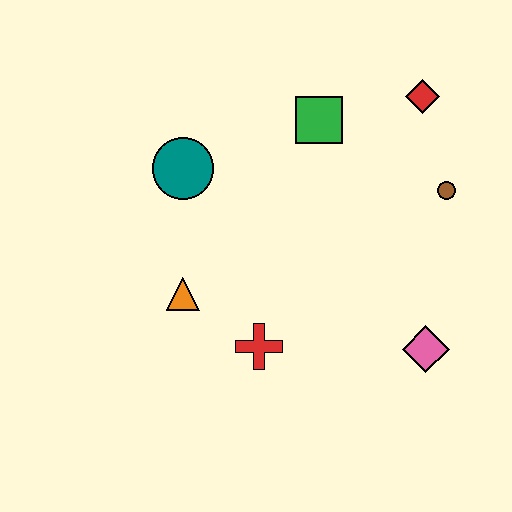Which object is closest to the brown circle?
The red diamond is closest to the brown circle.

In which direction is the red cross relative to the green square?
The red cross is below the green square.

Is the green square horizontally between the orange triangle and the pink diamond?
Yes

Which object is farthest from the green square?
The pink diamond is farthest from the green square.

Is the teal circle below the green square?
Yes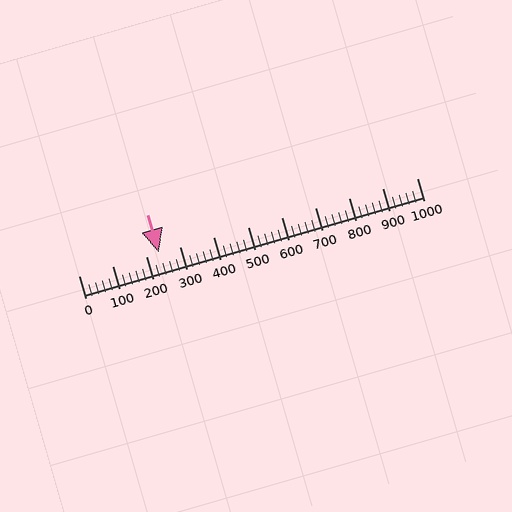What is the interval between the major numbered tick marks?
The major tick marks are spaced 100 units apart.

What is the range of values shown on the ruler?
The ruler shows values from 0 to 1000.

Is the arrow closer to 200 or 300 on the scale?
The arrow is closer to 200.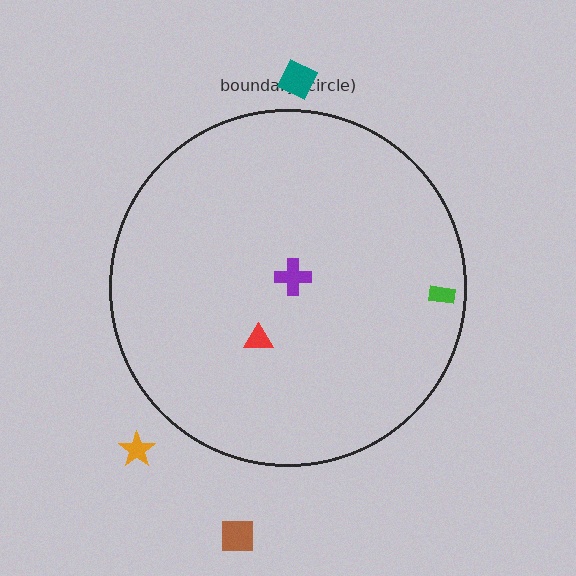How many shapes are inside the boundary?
3 inside, 3 outside.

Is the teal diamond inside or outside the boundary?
Outside.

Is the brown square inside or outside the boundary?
Outside.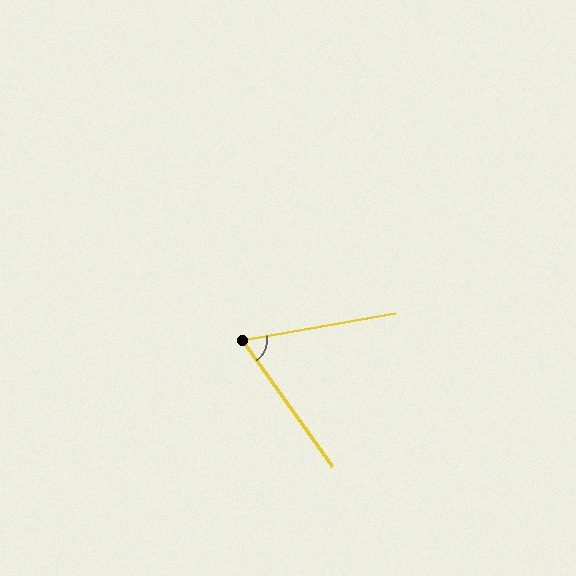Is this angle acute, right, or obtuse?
It is acute.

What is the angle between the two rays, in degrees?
Approximately 65 degrees.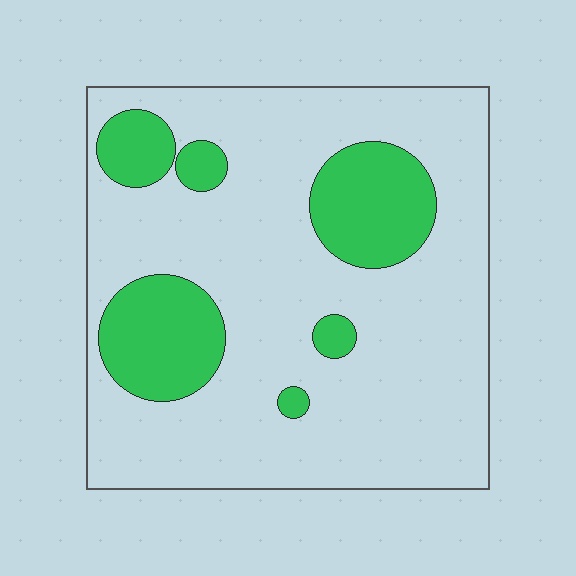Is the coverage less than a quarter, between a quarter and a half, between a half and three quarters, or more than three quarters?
Less than a quarter.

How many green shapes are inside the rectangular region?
6.